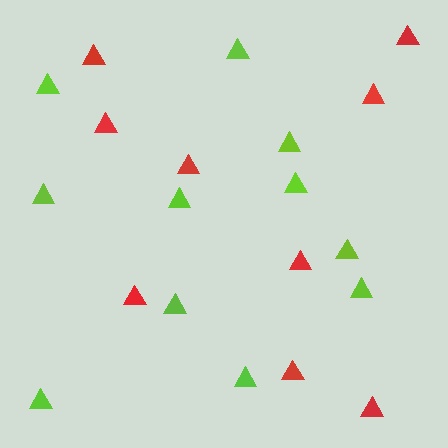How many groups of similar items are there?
There are 2 groups: one group of red triangles (9) and one group of lime triangles (11).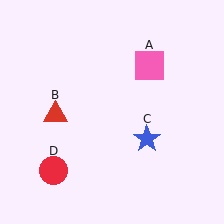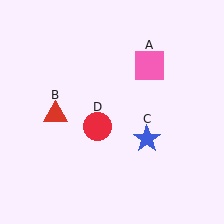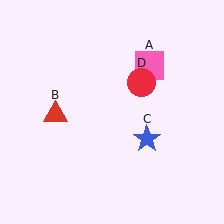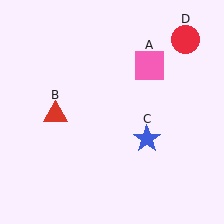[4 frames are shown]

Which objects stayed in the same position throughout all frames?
Pink square (object A) and red triangle (object B) and blue star (object C) remained stationary.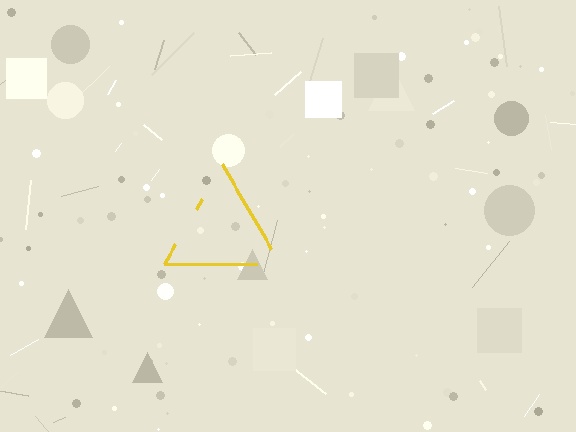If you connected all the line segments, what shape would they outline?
They would outline a triangle.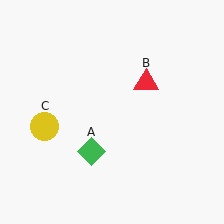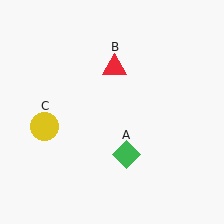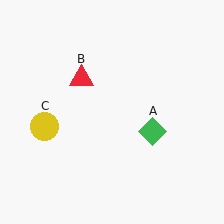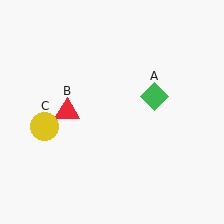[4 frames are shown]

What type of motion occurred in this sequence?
The green diamond (object A), red triangle (object B) rotated counterclockwise around the center of the scene.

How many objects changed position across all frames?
2 objects changed position: green diamond (object A), red triangle (object B).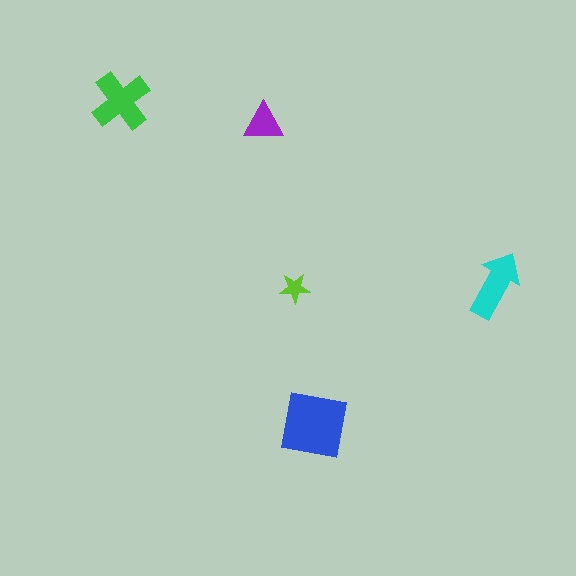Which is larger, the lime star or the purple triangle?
The purple triangle.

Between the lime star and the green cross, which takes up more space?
The green cross.